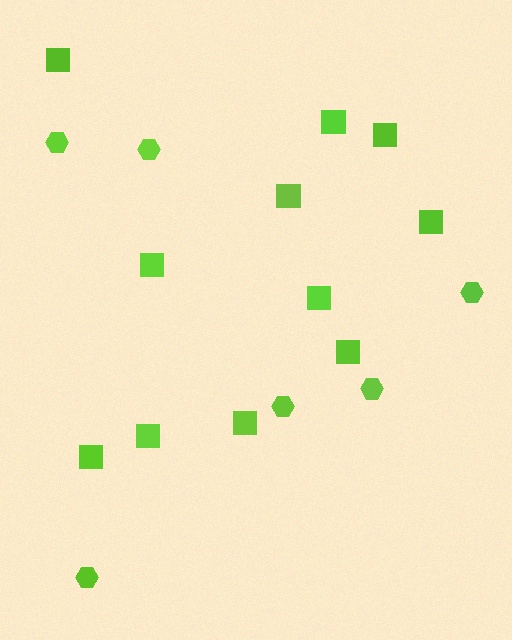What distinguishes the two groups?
There are 2 groups: one group of hexagons (6) and one group of squares (11).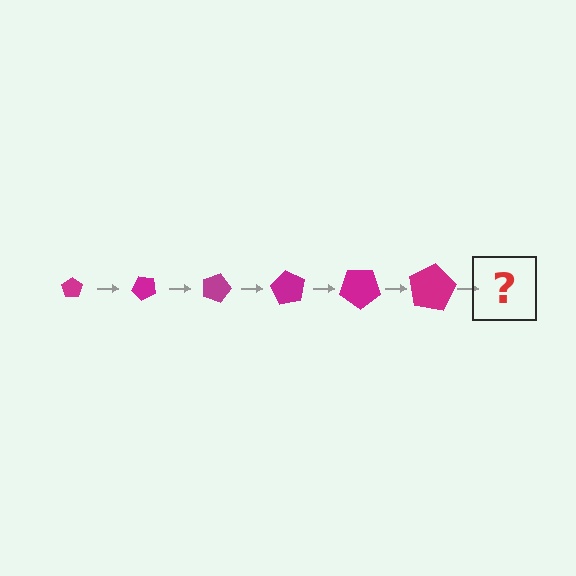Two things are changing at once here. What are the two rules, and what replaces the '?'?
The two rules are that the pentagon grows larger each step and it rotates 45 degrees each step. The '?' should be a pentagon, larger than the previous one and rotated 270 degrees from the start.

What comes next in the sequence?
The next element should be a pentagon, larger than the previous one and rotated 270 degrees from the start.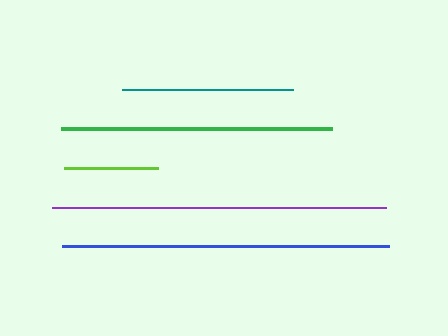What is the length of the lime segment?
The lime segment is approximately 94 pixels long.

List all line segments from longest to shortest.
From longest to shortest: purple, blue, green, teal, lime.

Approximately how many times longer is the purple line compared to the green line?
The purple line is approximately 1.2 times the length of the green line.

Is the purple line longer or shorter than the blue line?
The purple line is longer than the blue line.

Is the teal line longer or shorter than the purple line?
The purple line is longer than the teal line.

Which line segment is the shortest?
The lime line is the shortest at approximately 94 pixels.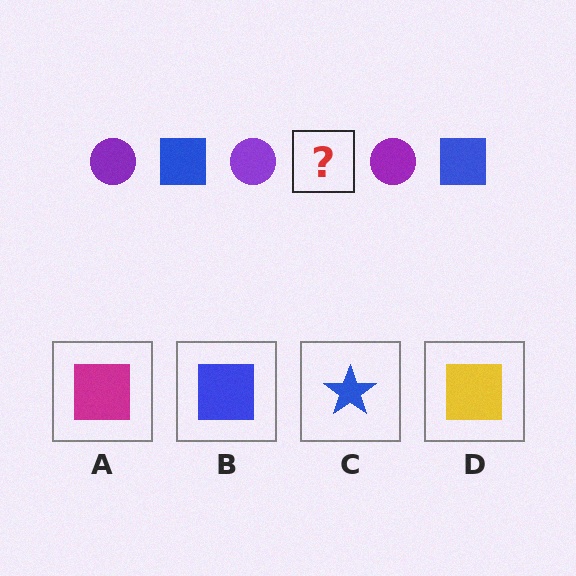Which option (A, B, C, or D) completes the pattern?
B.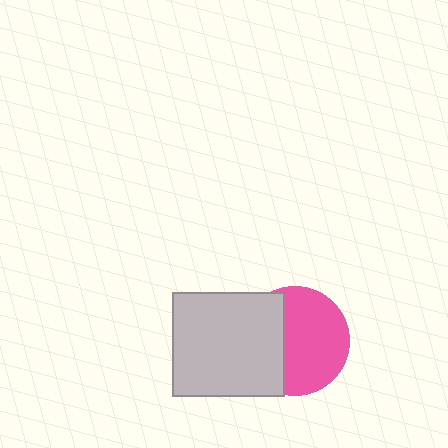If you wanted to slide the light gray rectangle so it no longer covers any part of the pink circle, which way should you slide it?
Slide it left — that is the most direct way to separate the two shapes.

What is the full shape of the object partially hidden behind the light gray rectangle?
The partially hidden object is a pink circle.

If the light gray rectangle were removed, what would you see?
You would see the complete pink circle.